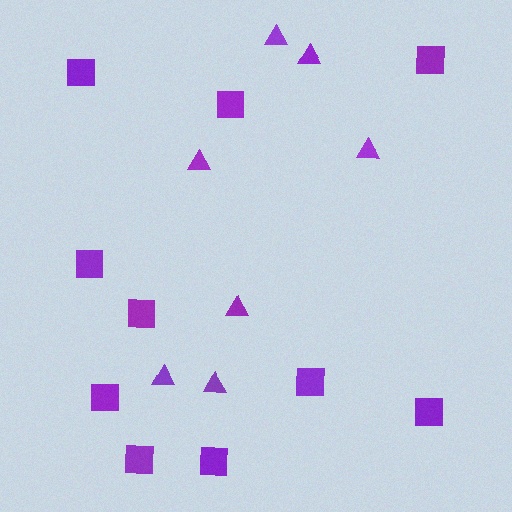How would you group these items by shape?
There are 2 groups: one group of triangles (7) and one group of squares (10).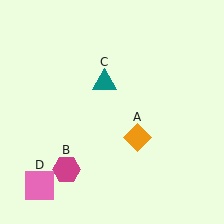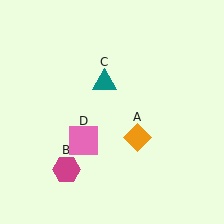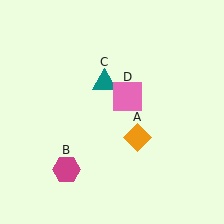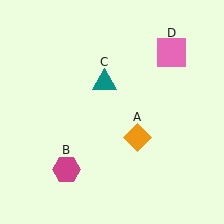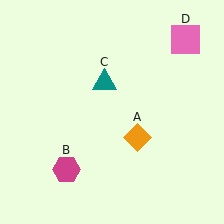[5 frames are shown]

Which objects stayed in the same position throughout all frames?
Orange diamond (object A) and magenta hexagon (object B) and teal triangle (object C) remained stationary.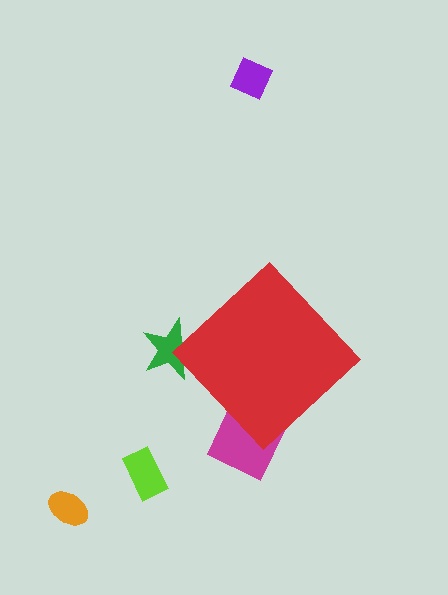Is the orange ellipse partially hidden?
No, the orange ellipse is fully visible.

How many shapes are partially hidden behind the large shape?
2 shapes are partially hidden.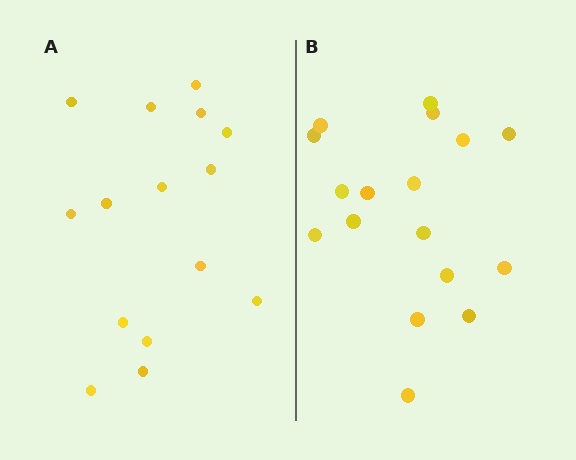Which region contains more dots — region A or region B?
Region B (the right region) has more dots.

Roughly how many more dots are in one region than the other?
Region B has just a few more — roughly 2 or 3 more dots than region A.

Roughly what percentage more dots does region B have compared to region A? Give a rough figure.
About 15% more.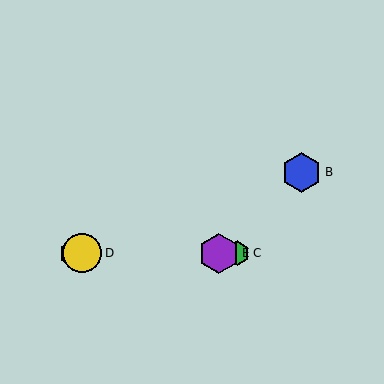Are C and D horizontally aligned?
Yes, both are at y≈253.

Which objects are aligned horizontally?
Objects A, C, D, E are aligned horizontally.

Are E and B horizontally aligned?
No, E is at y≈253 and B is at y≈172.